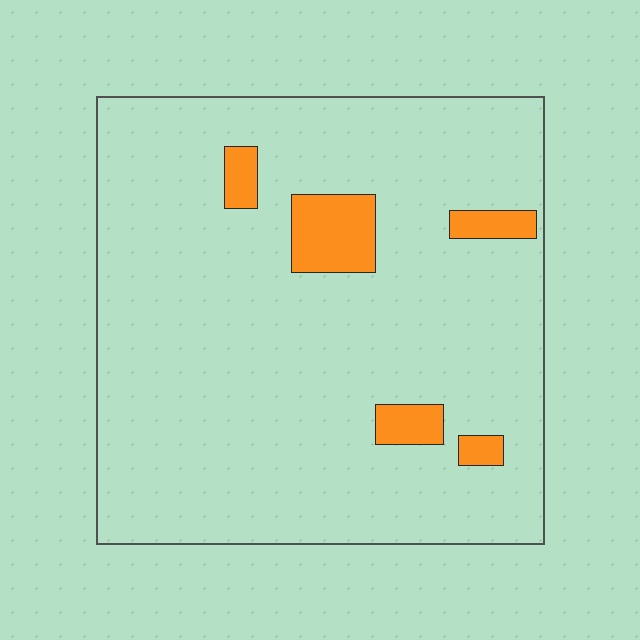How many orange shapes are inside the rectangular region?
5.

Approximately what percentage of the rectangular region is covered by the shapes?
Approximately 10%.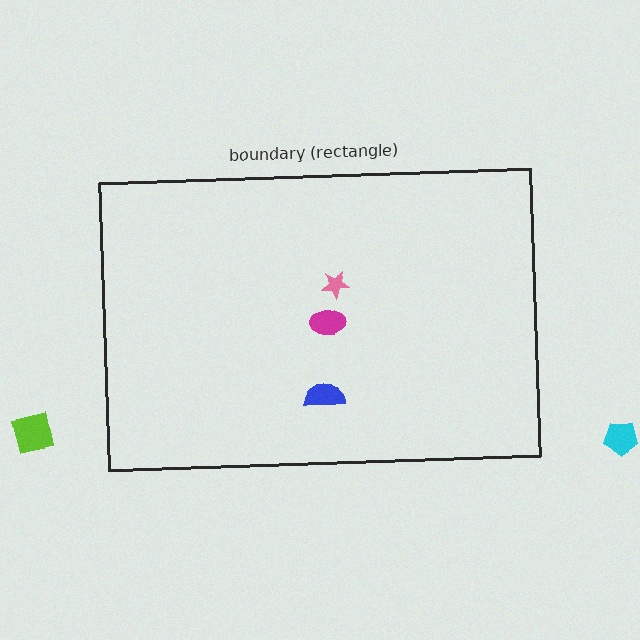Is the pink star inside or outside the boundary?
Inside.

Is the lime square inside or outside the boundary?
Outside.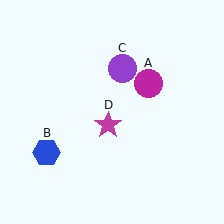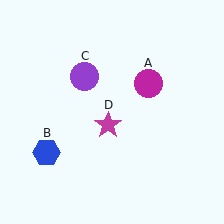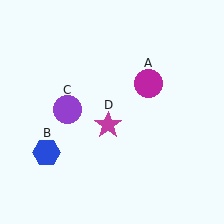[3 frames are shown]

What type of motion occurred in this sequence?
The purple circle (object C) rotated counterclockwise around the center of the scene.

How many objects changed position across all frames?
1 object changed position: purple circle (object C).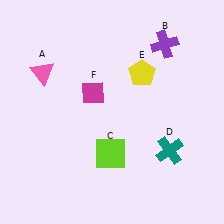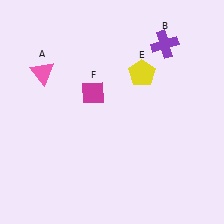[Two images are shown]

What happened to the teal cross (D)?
The teal cross (D) was removed in Image 2. It was in the bottom-right area of Image 1.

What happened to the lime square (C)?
The lime square (C) was removed in Image 2. It was in the bottom-left area of Image 1.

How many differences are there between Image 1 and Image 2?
There are 2 differences between the two images.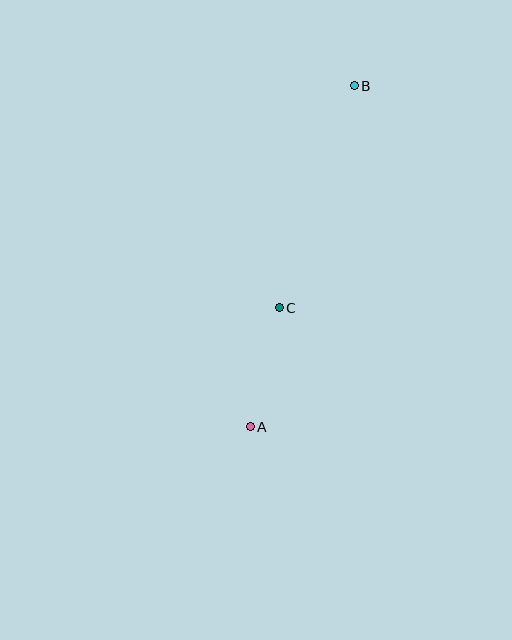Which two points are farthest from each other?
Points A and B are farthest from each other.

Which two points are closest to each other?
Points A and C are closest to each other.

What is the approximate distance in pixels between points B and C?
The distance between B and C is approximately 234 pixels.